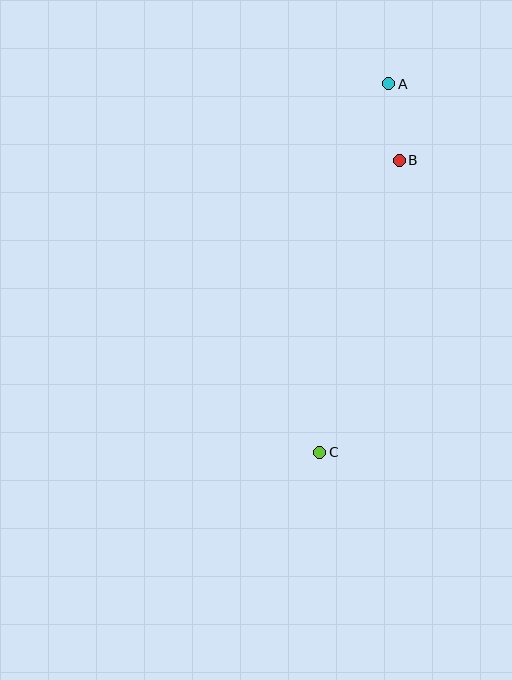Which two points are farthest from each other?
Points A and C are farthest from each other.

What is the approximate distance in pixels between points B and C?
The distance between B and C is approximately 303 pixels.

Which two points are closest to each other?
Points A and B are closest to each other.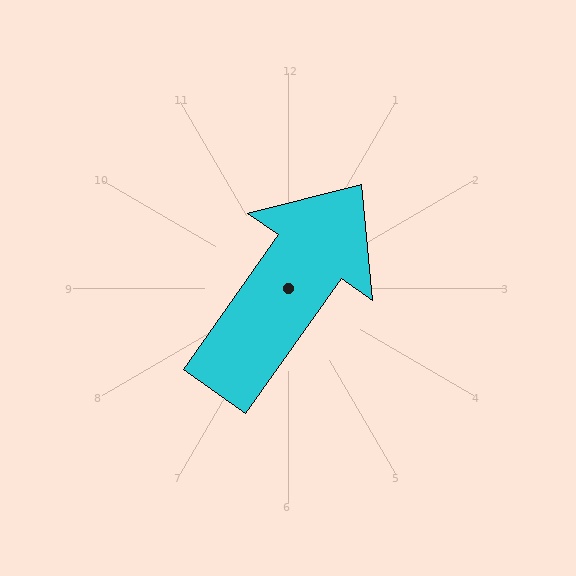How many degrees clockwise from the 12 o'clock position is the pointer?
Approximately 35 degrees.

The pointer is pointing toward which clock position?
Roughly 1 o'clock.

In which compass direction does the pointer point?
Northeast.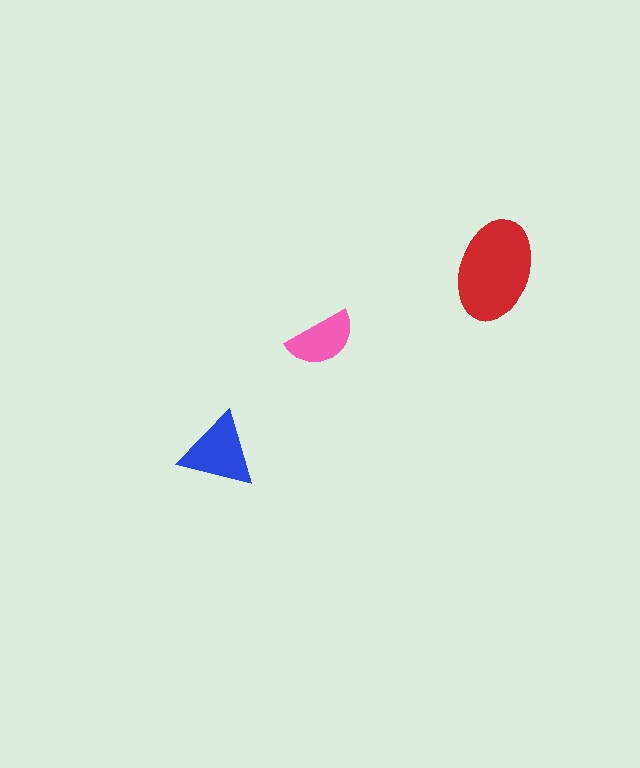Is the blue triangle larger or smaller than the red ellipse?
Smaller.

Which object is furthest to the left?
The blue triangle is leftmost.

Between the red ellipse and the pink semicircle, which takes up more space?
The red ellipse.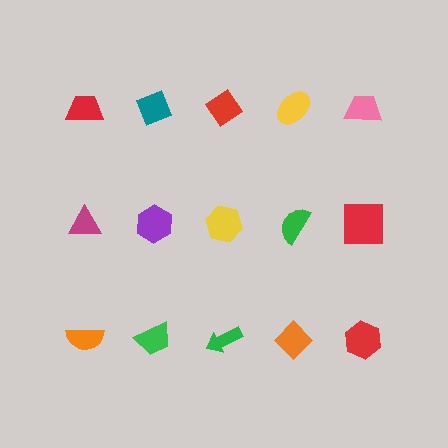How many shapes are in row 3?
5 shapes.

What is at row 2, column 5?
A red square.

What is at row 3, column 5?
A red hexagon.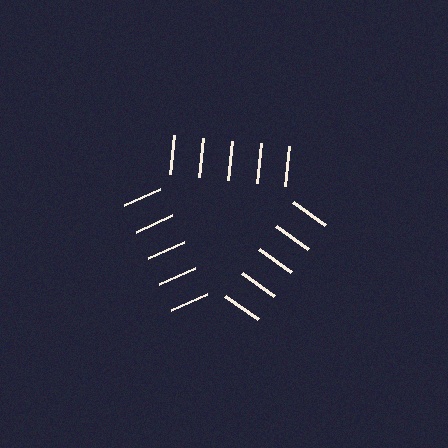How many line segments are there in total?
15 — 5 along each of the 3 edges.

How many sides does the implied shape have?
3 sides — the line-ends trace a triangle.